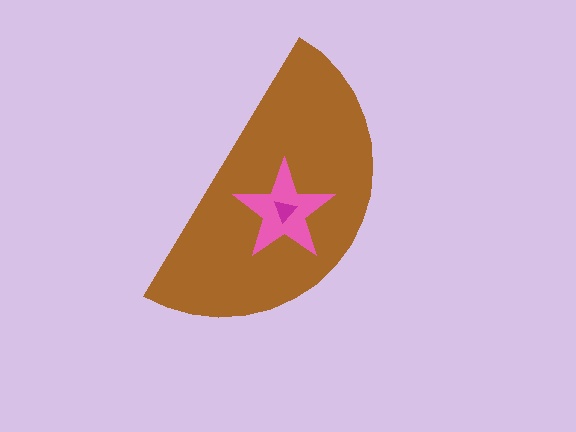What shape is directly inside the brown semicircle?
The pink star.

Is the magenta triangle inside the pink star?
Yes.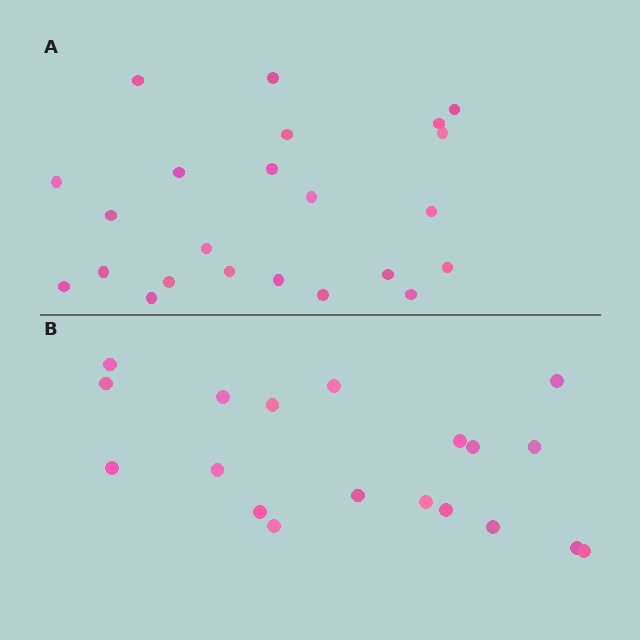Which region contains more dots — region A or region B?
Region A (the top region) has more dots.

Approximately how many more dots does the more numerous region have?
Region A has about 4 more dots than region B.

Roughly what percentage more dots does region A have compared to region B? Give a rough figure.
About 20% more.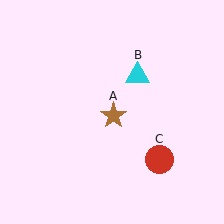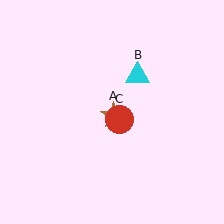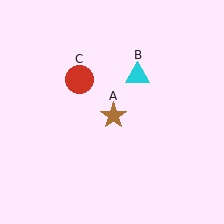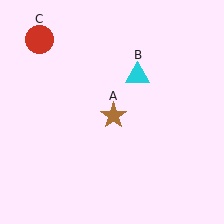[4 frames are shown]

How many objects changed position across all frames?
1 object changed position: red circle (object C).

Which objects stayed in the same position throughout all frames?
Brown star (object A) and cyan triangle (object B) remained stationary.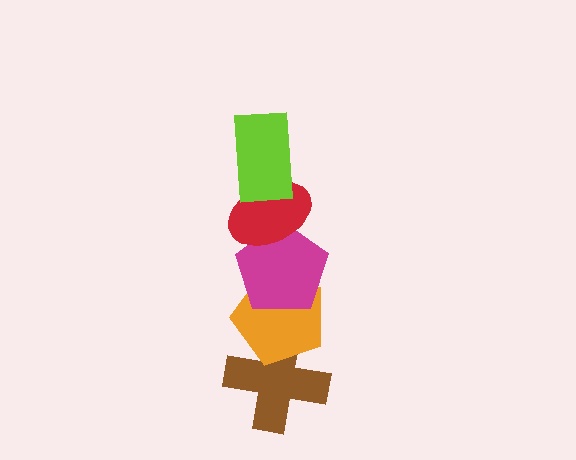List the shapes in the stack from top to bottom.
From top to bottom: the lime rectangle, the red ellipse, the magenta pentagon, the orange pentagon, the brown cross.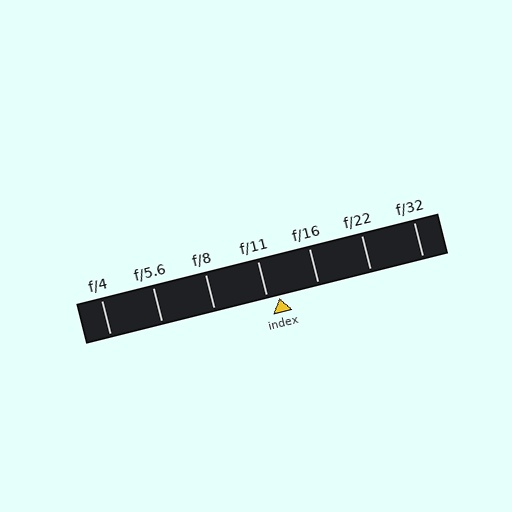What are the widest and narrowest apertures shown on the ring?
The widest aperture shown is f/4 and the narrowest is f/32.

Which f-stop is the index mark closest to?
The index mark is closest to f/11.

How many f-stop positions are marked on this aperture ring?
There are 7 f-stop positions marked.